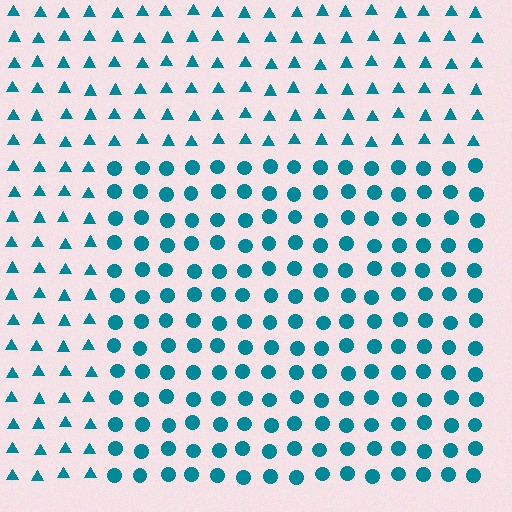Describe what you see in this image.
The image is filled with small teal elements arranged in a uniform grid. A rectangle-shaped region contains circles, while the surrounding area contains triangles. The boundary is defined purely by the change in element shape.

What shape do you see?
I see a rectangle.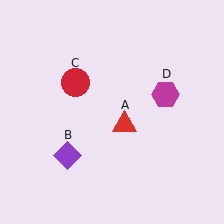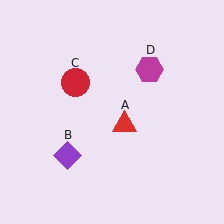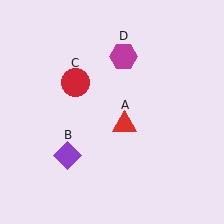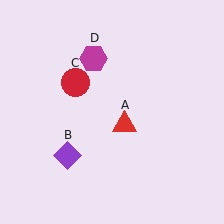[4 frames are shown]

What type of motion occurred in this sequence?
The magenta hexagon (object D) rotated counterclockwise around the center of the scene.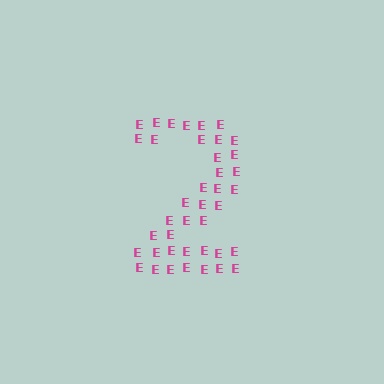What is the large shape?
The large shape is the digit 2.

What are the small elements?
The small elements are letter E's.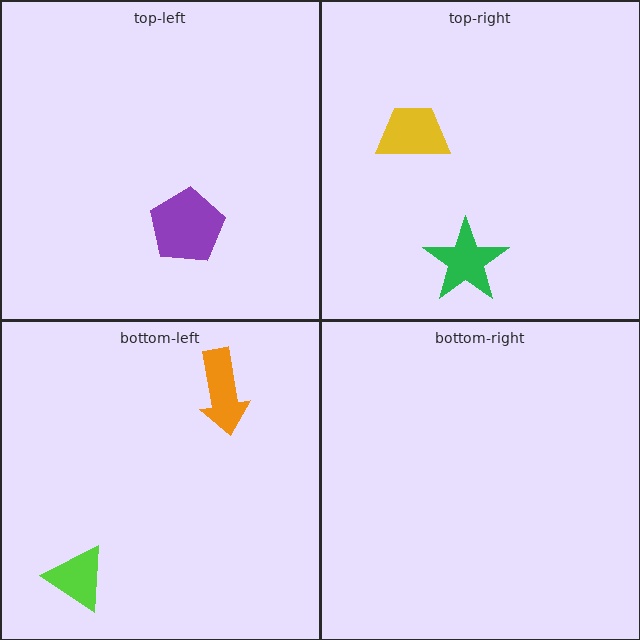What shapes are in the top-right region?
The green star, the yellow trapezoid.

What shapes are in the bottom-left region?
The lime triangle, the orange arrow.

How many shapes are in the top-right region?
2.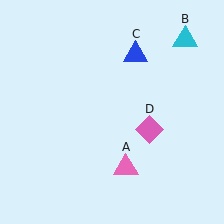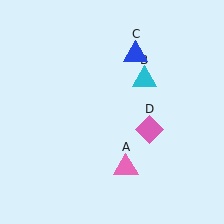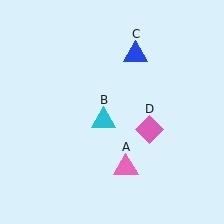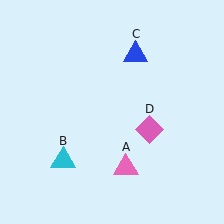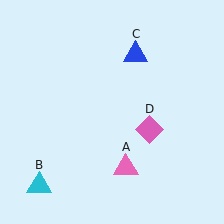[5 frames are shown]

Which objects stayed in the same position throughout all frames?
Pink triangle (object A) and blue triangle (object C) and pink diamond (object D) remained stationary.